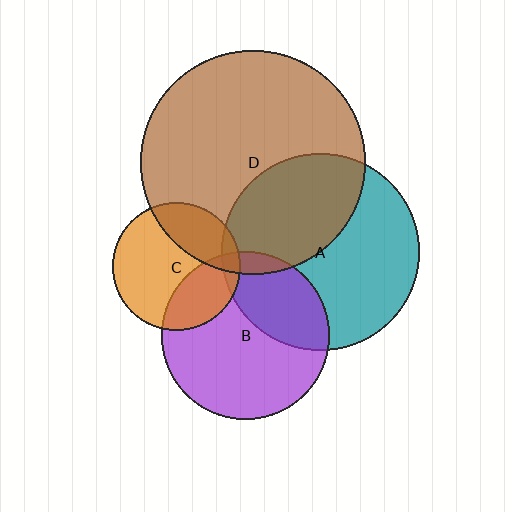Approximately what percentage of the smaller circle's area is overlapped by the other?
Approximately 30%.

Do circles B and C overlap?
Yes.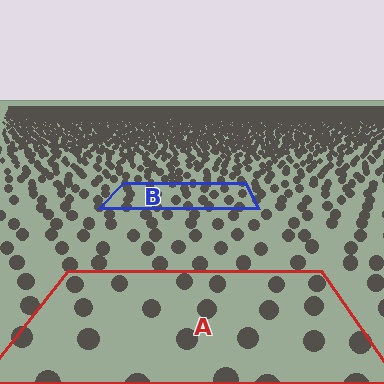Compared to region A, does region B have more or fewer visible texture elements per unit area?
Region B has more texture elements per unit area — they are packed more densely because it is farther away.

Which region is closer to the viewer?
Region A is closer. The texture elements there are larger and more spread out.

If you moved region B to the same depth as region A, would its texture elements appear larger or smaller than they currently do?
They would appear larger. At a closer depth, the same texture elements are projected at a bigger on-screen size.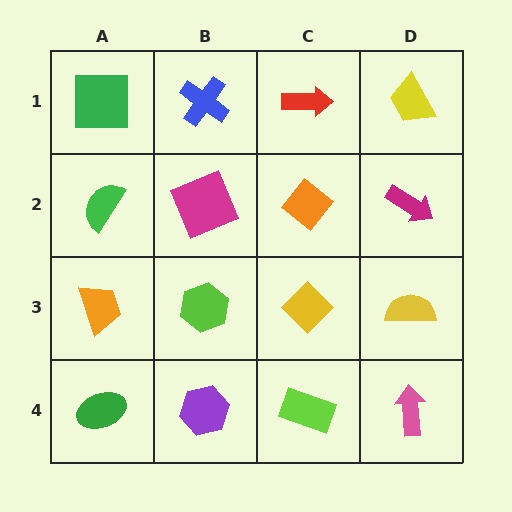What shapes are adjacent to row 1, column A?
A green semicircle (row 2, column A), a blue cross (row 1, column B).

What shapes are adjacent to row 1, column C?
An orange diamond (row 2, column C), a blue cross (row 1, column B), a yellow trapezoid (row 1, column D).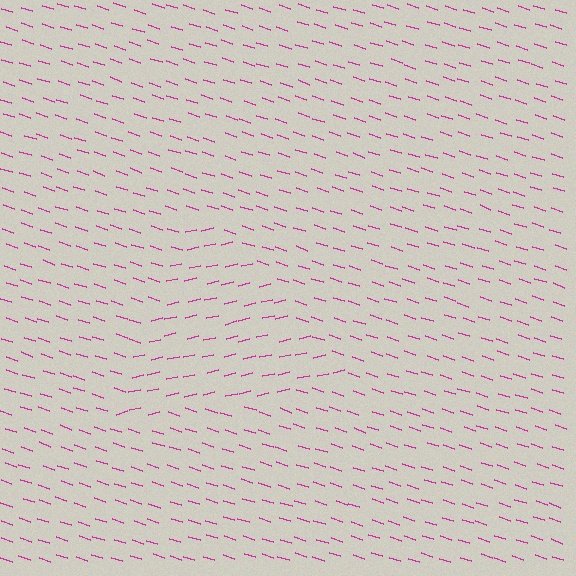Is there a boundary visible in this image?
Yes, there is a texture boundary formed by a change in line orientation.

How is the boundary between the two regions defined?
The boundary is defined purely by a change in line orientation (approximately 30 degrees difference). All lines are the same color and thickness.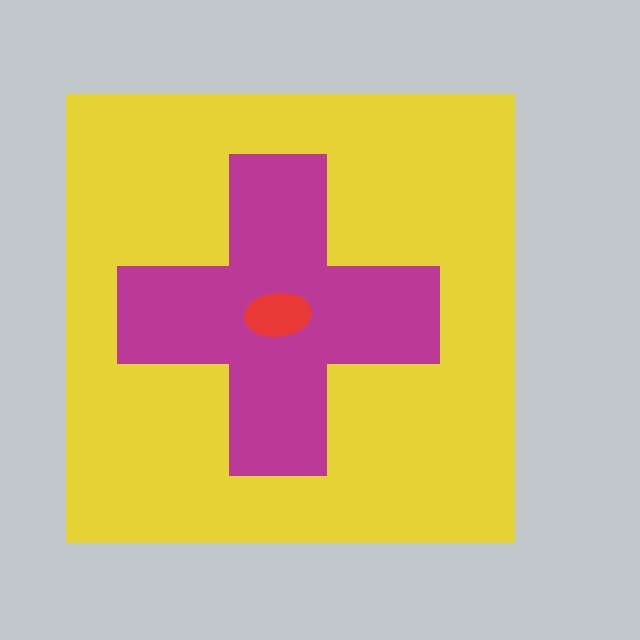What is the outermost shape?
The yellow square.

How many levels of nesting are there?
3.